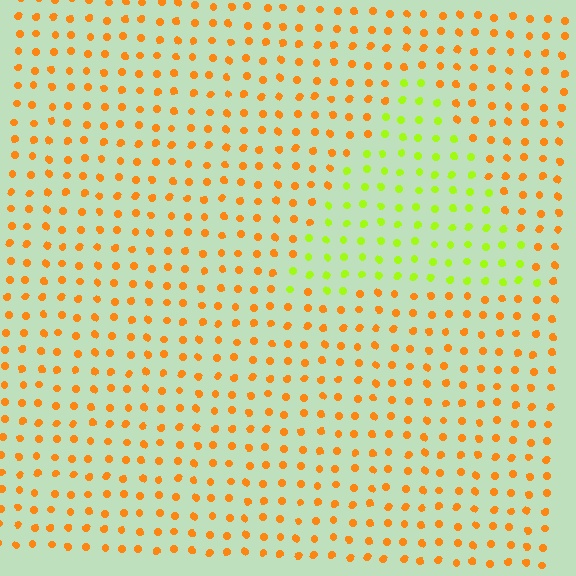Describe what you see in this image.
The image is filled with small orange elements in a uniform arrangement. A triangle-shaped region is visible where the elements are tinted to a slightly different hue, forming a subtle color boundary.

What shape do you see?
I see a triangle.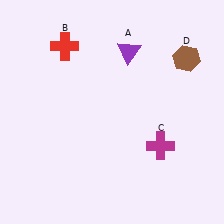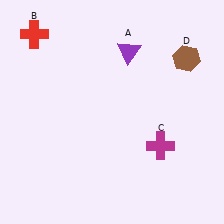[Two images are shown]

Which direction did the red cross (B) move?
The red cross (B) moved left.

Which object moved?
The red cross (B) moved left.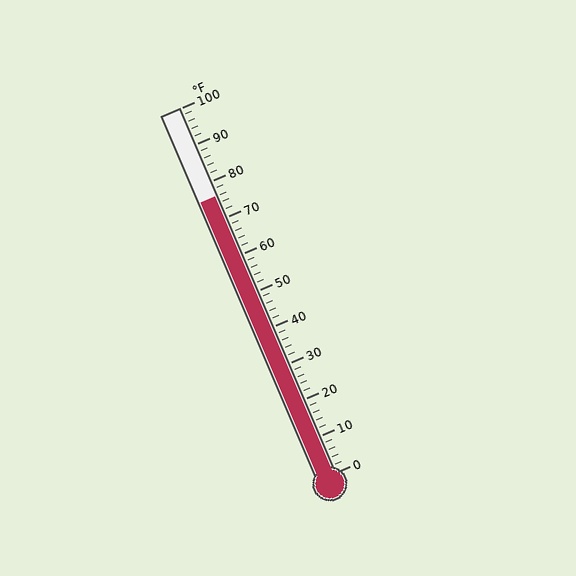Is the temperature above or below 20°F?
The temperature is above 20°F.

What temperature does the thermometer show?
The thermometer shows approximately 76°F.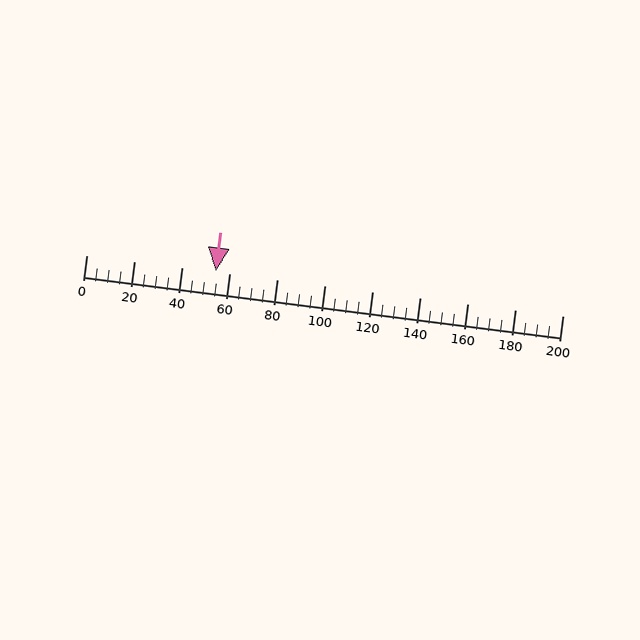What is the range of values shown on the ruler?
The ruler shows values from 0 to 200.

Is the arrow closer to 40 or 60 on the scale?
The arrow is closer to 60.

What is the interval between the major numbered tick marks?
The major tick marks are spaced 20 units apart.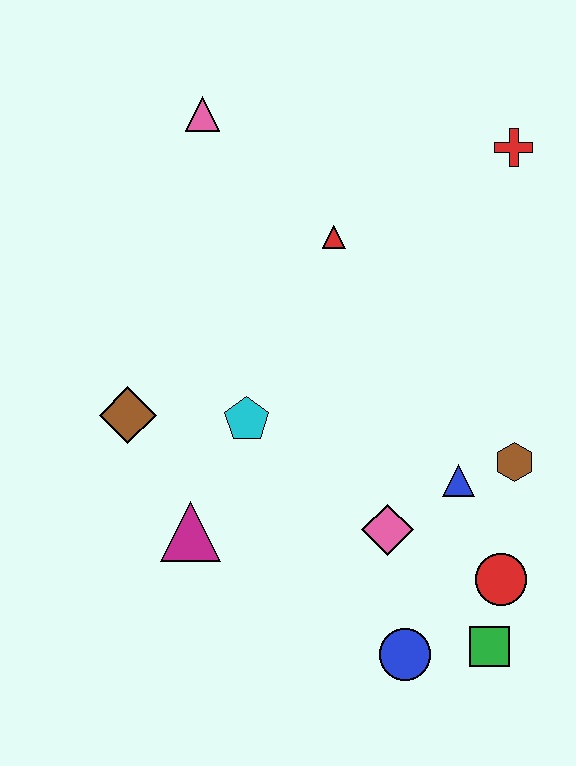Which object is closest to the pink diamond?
The blue triangle is closest to the pink diamond.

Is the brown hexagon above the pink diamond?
Yes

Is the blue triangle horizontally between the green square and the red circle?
No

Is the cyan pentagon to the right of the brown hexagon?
No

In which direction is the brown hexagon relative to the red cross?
The brown hexagon is below the red cross.